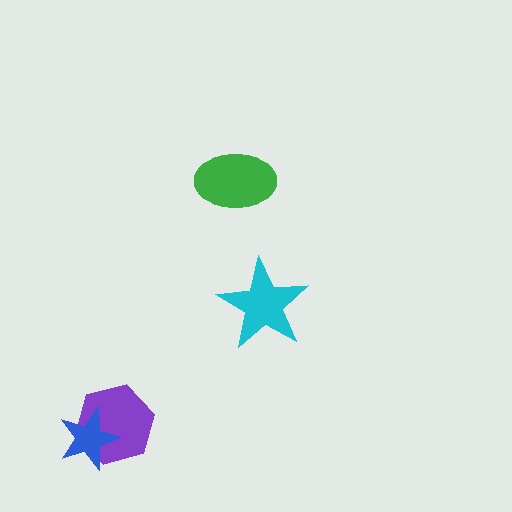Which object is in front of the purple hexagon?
The blue star is in front of the purple hexagon.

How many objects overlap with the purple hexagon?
1 object overlaps with the purple hexagon.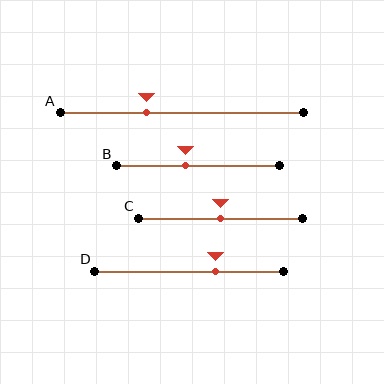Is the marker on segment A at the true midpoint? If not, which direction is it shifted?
No, the marker on segment A is shifted to the left by about 14% of the segment length.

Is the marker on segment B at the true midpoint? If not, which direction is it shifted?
No, the marker on segment B is shifted to the left by about 8% of the segment length.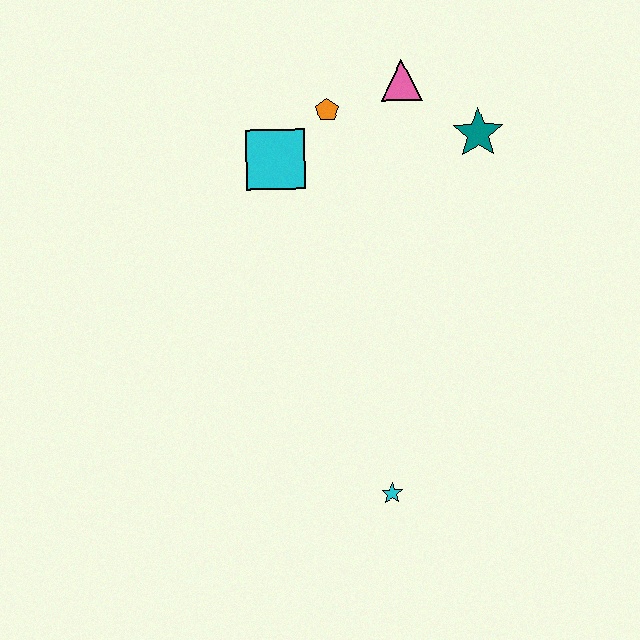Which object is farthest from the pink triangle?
The cyan star is farthest from the pink triangle.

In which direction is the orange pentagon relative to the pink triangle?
The orange pentagon is to the left of the pink triangle.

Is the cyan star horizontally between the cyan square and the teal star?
Yes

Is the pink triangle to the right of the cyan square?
Yes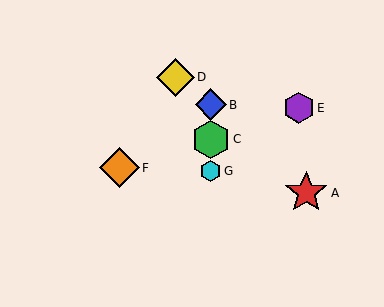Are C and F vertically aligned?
No, C is at x≈211 and F is at x≈120.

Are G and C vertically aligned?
Yes, both are at x≈211.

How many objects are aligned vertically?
3 objects (B, C, G) are aligned vertically.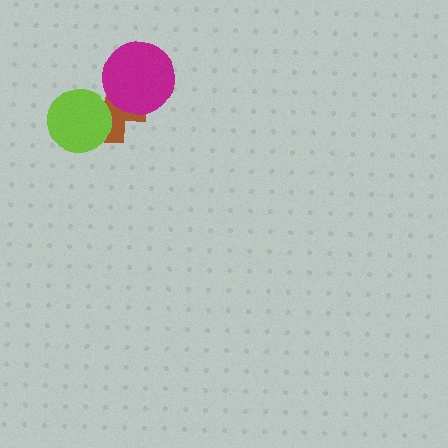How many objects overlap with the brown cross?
2 objects overlap with the brown cross.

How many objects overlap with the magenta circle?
1 object overlaps with the magenta circle.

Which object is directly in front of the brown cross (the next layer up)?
The magenta circle is directly in front of the brown cross.